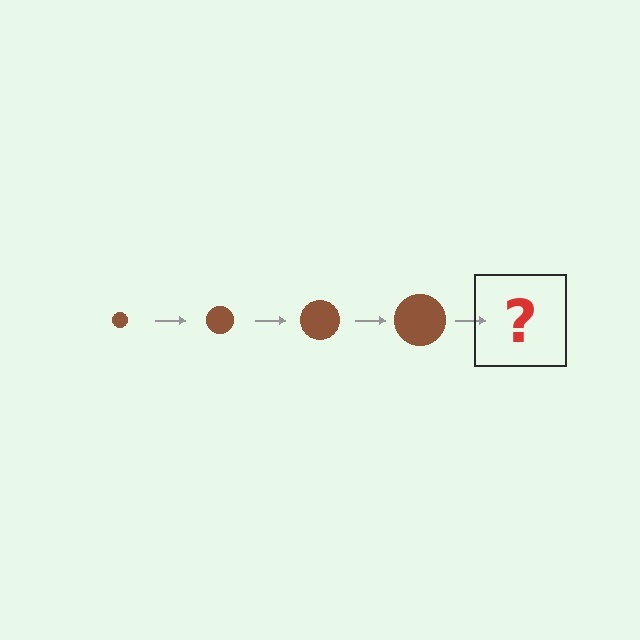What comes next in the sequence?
The next element should be a brown circle, larger than the previous one.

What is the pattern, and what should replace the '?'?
The pattern is that the circle gets progressively larger each step. The '?' should be a brown circle, larger than the previous one.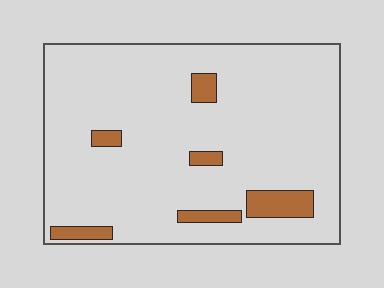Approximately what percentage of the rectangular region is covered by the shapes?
Approximately 10%.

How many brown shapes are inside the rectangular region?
6.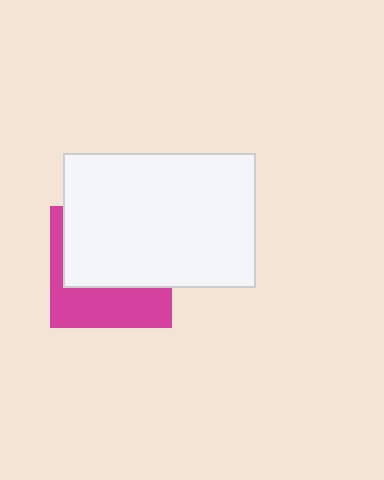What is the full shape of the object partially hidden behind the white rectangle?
The partially hidden object is a magenta square.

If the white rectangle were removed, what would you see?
You would see the complete magenta square.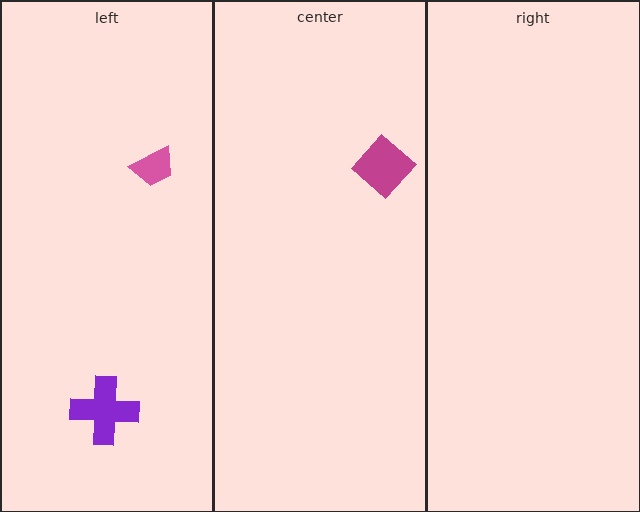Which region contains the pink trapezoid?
The left region.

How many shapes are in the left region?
2.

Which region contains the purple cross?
The left region.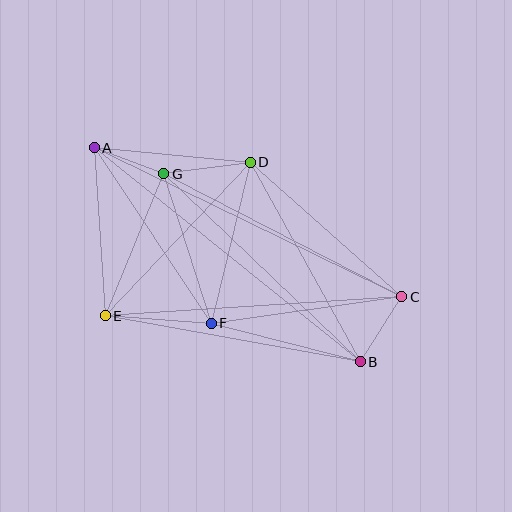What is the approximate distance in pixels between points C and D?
The distance between C and D is approximately 202 pixels.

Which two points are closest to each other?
Points A and G are closest to each other.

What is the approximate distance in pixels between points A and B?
The distance between A and B is approximately 341 pixels.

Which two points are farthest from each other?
Points A and C are farthest from each other.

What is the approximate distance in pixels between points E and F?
The distance between E and F is approximately 106 pixels.